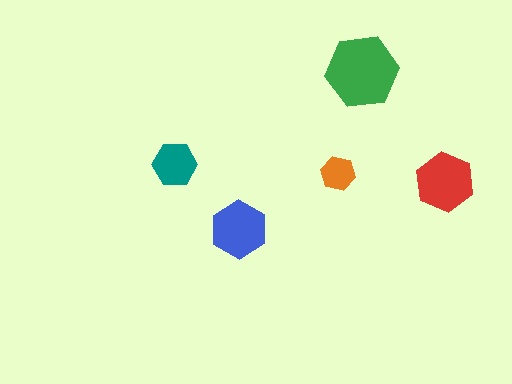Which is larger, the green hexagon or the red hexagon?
The green one.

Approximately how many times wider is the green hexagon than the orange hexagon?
About 2 times wider.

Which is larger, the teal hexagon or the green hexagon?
The green one.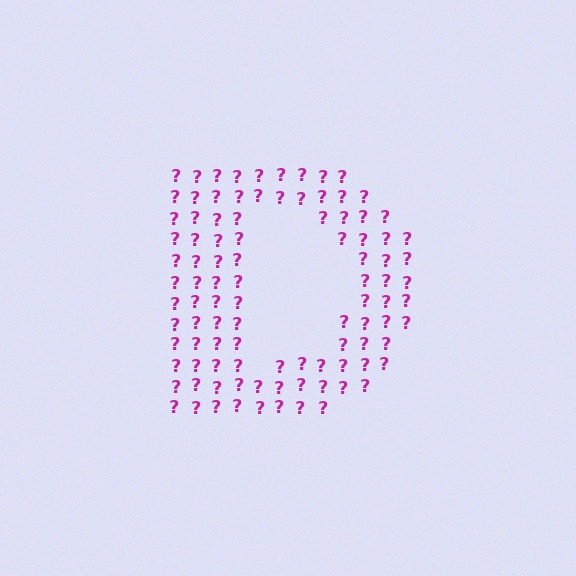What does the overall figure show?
The overall figure shows the letter D.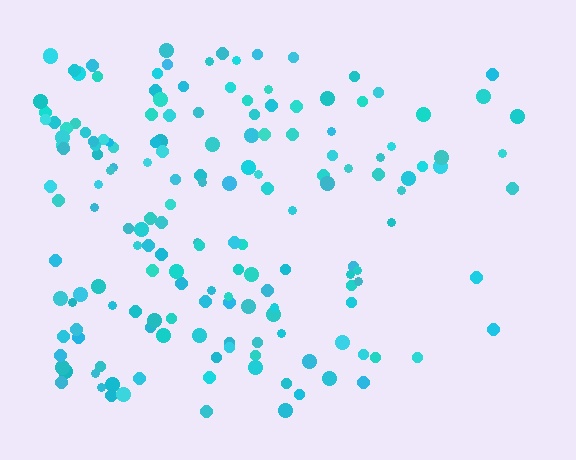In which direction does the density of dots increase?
From right to left, with the left side densest.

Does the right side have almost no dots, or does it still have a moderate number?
Still a moderate number, just noticeably fewer than the left.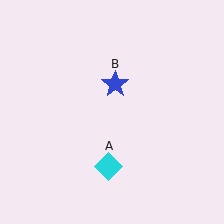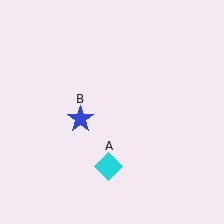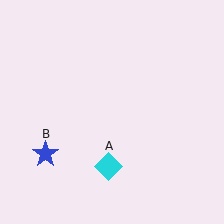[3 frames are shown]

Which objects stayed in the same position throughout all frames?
Cyan diamond (object A) remained stationary.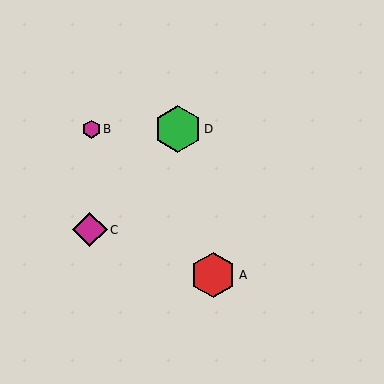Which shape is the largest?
The green hexagon (labeled D) is the largest.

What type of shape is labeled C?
Shape C is a magenta diamond.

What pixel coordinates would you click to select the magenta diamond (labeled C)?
Click at (90, 230) to select the magenta diamond C.